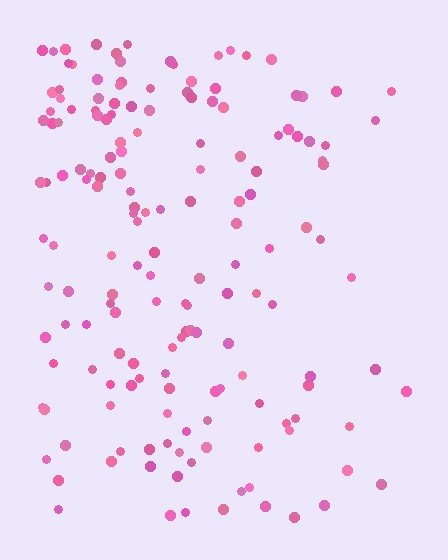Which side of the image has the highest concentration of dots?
The left.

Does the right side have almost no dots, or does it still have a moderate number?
Still a moderate number, just noticeably fewer than the left.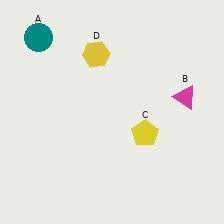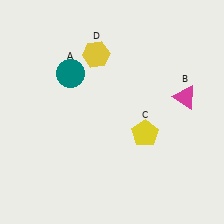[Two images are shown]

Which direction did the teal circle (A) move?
The teal circle (A) moved down.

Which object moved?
The teal circle (A) moved down.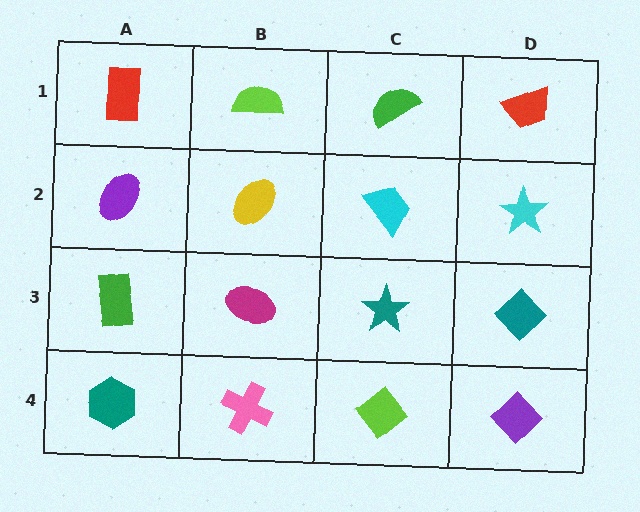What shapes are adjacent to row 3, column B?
A yellow ellipse (row 2, column B), a pink cross (row 4, column B), a green rectangle (row 3, column A), a teal star (row 3, column C).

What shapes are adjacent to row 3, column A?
A purple ellipse (row 2, column A), a teal hexagon (row 4, column A), a magenta ellipse (row 3, column B).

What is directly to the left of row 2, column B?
A purple ellipse.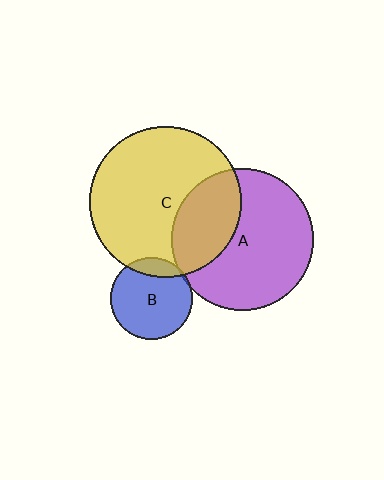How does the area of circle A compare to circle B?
Approximately 3.0 times.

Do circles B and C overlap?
Yes.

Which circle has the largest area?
Circle C (yellow).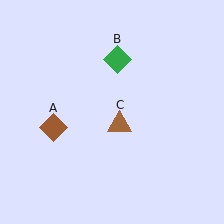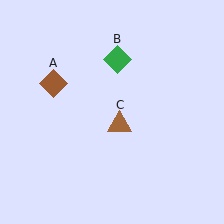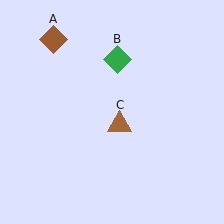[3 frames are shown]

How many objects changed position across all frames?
1 object changed position: brown diamond (object A).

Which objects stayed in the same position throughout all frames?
Green diamond (object B) and brown triangle (object C) remained stationary.